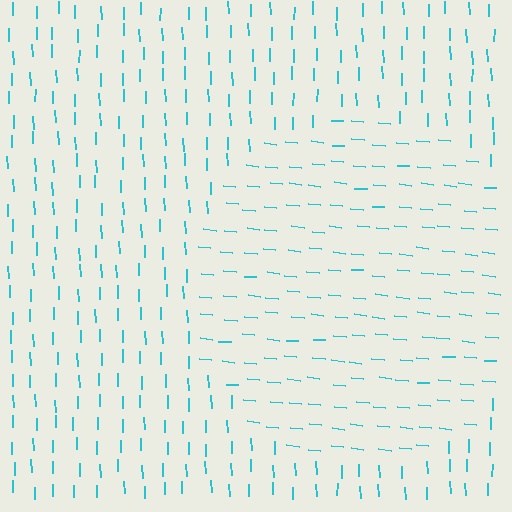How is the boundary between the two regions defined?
The boundary is defined purely by a change in line orientation (approximately 83 degrees difference). All lines are the same color and thickness.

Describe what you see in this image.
The image is filled with small cyan line segments. A circle region in the image has lines oriented differently from the surrounding lines, creating a visible texture boundary.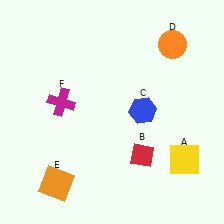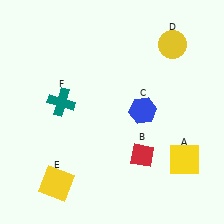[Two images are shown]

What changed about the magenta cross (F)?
In Image 1, F is magenta. In Image 2, it changed to teal.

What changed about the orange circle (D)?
In Image 1, D is orange. In Image 2, it changed to yellow.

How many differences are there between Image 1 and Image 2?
There are 3 differences between the two images.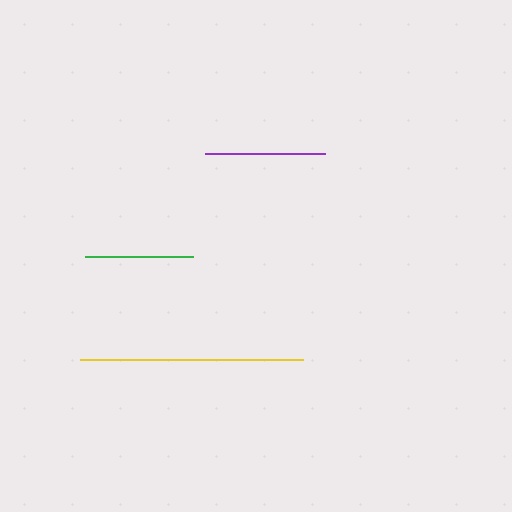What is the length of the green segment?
The green segment is approximately 108 pixels long.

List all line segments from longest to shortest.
From longest to shortest: yellow, purple, green.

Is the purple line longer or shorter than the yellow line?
The yellow line is longer than the purple line.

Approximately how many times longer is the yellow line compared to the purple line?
The yellow line is approximately 1.9 times the length of the purple line.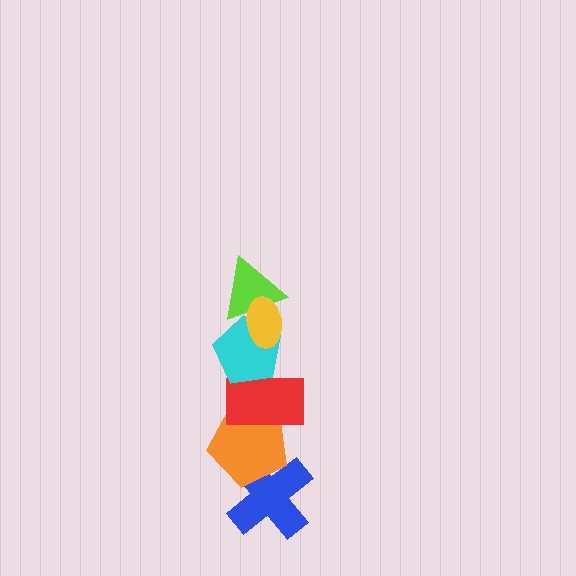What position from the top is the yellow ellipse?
The yellow ellipse is 1st from the top.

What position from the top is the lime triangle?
The lime triangle is 2nd from the top.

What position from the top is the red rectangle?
The red rectangle is 4th from the top.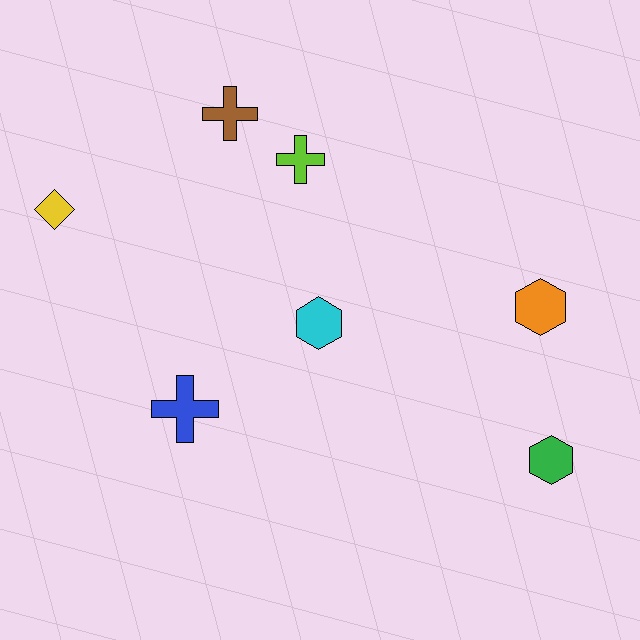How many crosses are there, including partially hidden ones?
There are 3 crosses.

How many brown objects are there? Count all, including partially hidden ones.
There is 1 brown object.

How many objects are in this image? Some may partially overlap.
There are 7 objects.